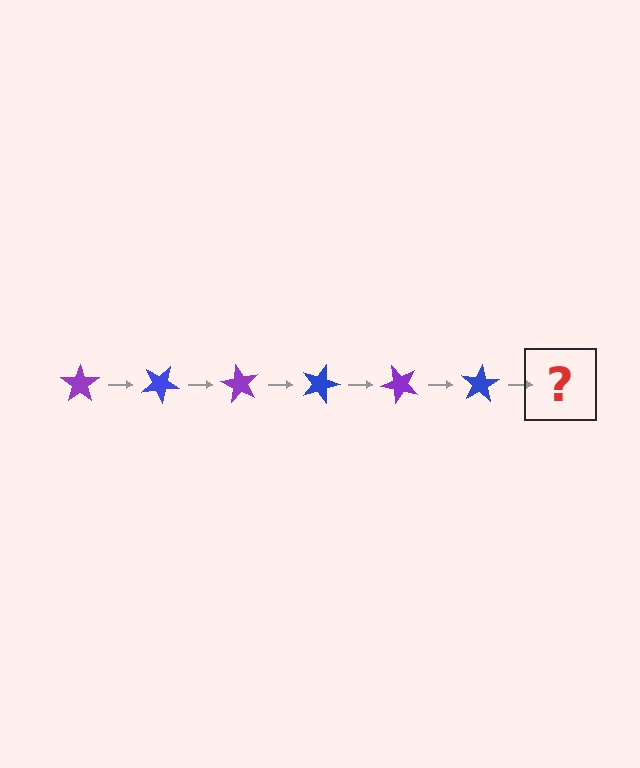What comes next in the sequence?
The next element should be a purple star, rotated 180 degrees from the start.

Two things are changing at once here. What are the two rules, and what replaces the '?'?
The two rules are that it rotates 30 degrees each step and the color cycles through purple and blue. The '?' should be a purple star, rotated 180 degrees from the start.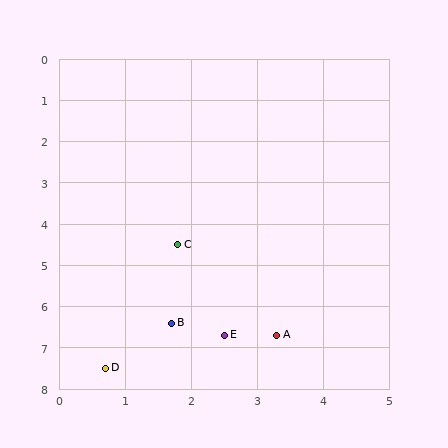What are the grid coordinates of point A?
Point A is at approximately (3.3, 6.7).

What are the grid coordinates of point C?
Point C is at approximately (1.8, 4.5).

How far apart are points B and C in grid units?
Points B and C are about 1.9 grid units apart.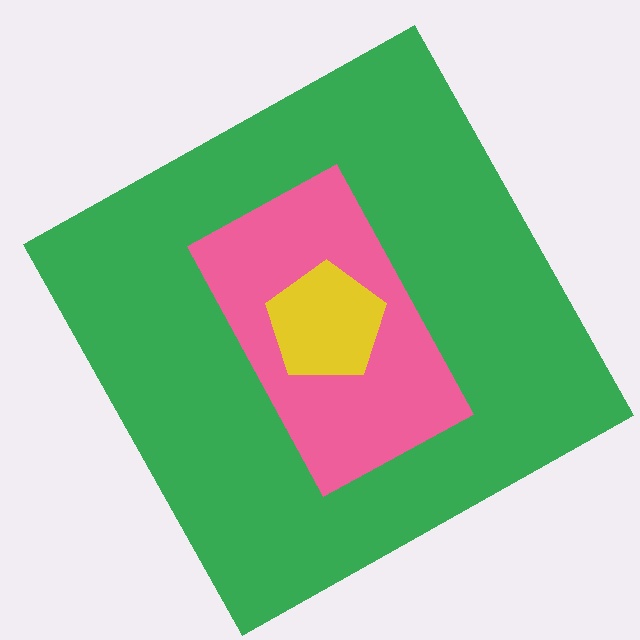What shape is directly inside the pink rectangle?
The yellow pentagon.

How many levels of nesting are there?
3.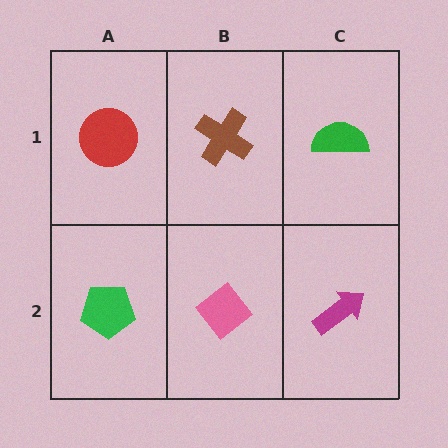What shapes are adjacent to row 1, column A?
A green pentagon (row 2, column A), a brown cross (row 1, column B).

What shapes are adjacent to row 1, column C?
A magenta arrow (row 2, column C), a brown cross (row 1, column B).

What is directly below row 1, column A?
A green pentagon.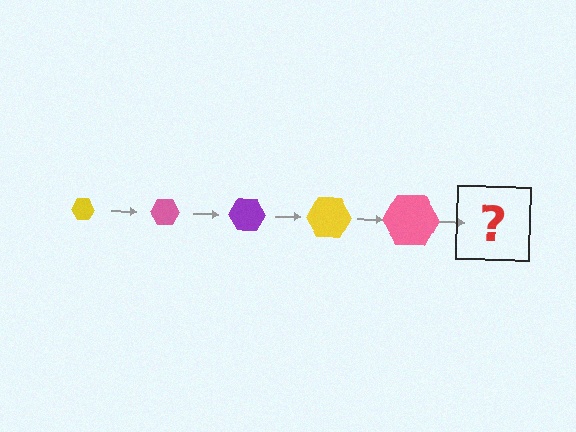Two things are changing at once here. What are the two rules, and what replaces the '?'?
The two rules are that the hexagon grows larger each step and the color cycles through yellow, pink, and purple. The '?' should be a purple hexagon, larger than the previous one.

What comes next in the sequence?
The next element should be a purple hexagon, larger than the previous one.